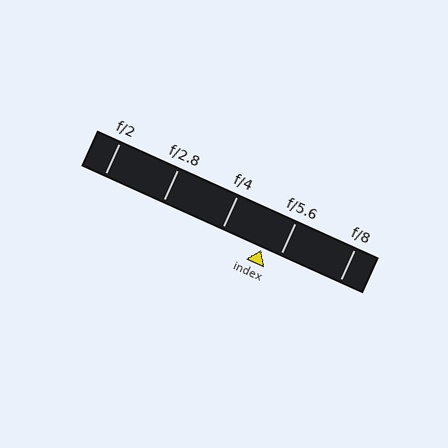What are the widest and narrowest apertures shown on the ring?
The widest aperture shown is f/2 and the narrowest is f/8.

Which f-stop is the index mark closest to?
The index mark is closest to f/5.6.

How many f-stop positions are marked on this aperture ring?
There are 5 f-stop positions marked.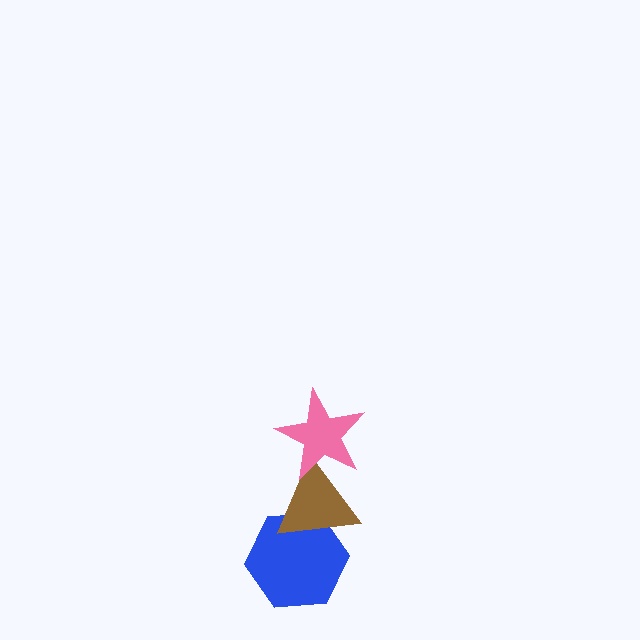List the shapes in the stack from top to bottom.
From top to bottom: the pink star, the brown triangle, the blue hexagon.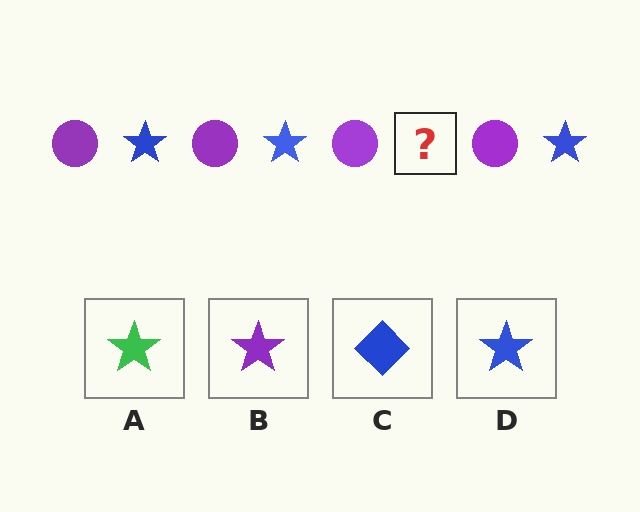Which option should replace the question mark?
Option D.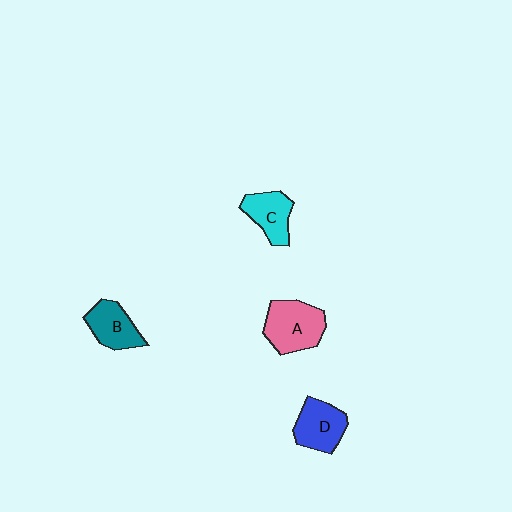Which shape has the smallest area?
Shape C (cyan).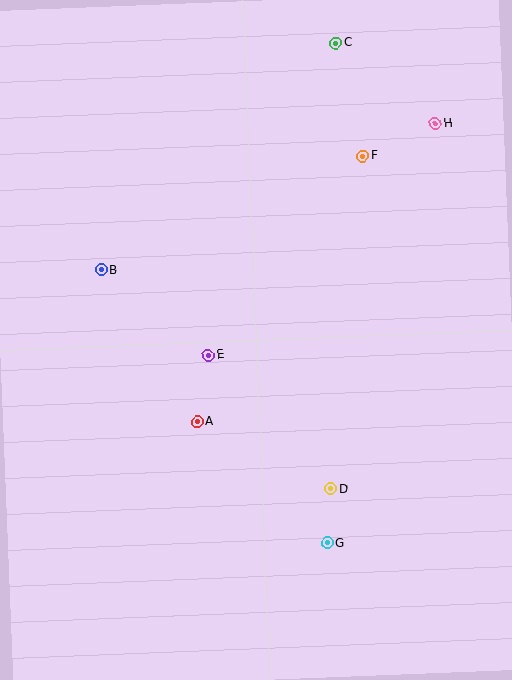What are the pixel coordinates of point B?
Point B is at (101, 270).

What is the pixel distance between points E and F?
The distance between E and F is 252 pixels.